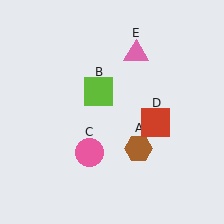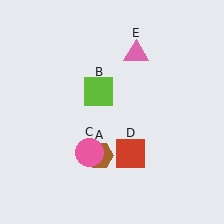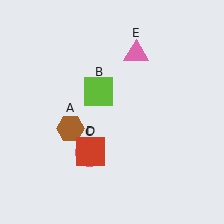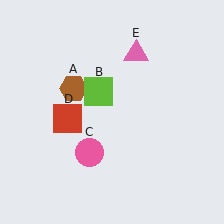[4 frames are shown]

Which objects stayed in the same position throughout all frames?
Lime square (object B) and pink circle (object C) and pink triangle (object E) remained stationary.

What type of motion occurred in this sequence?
The brown hexagon (object A), red square (object D) rotated clockwise around the center of the scene.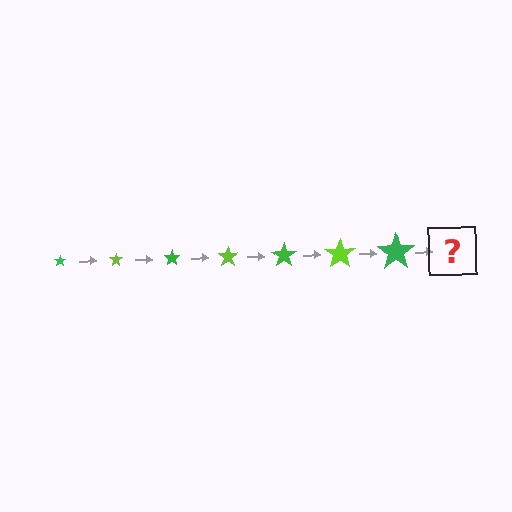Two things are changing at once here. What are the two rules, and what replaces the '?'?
The two rules are that the star grows larger each step and the color cycles through green and lime. The '?' should be a lime star, larger than the previous one.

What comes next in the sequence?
The next element should be a lime star, larger than the previous one.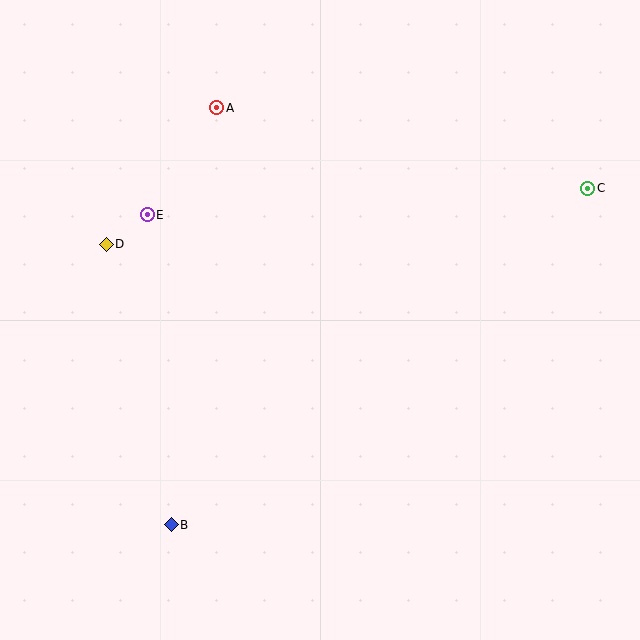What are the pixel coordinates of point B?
Point B is at (171, 525).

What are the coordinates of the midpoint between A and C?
The midpoint between A and C is at (402, 148).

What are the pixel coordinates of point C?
Point C is at (588, 188).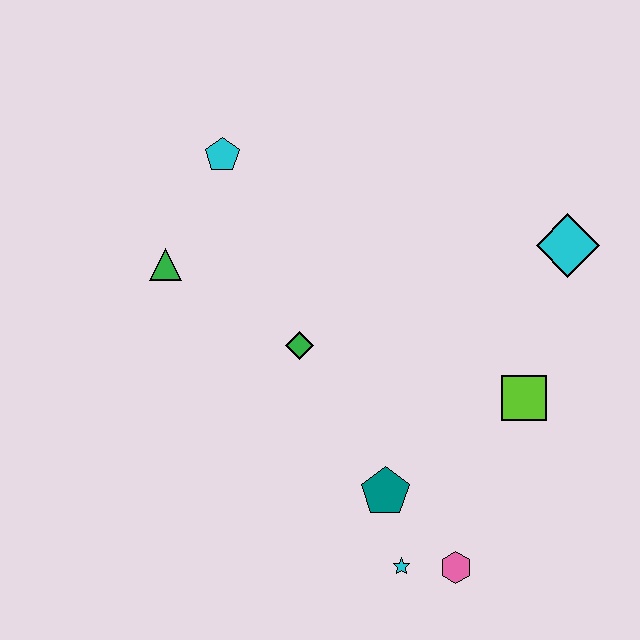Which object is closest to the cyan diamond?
The lime square is closest to the cyan diamond.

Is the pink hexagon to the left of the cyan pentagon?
No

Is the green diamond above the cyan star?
Yes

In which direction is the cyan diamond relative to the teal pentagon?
The cyan diamond is above the teal pentagon.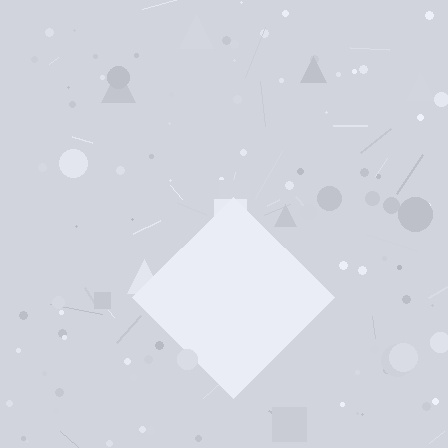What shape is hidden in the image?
A diamond is hidden in the image.